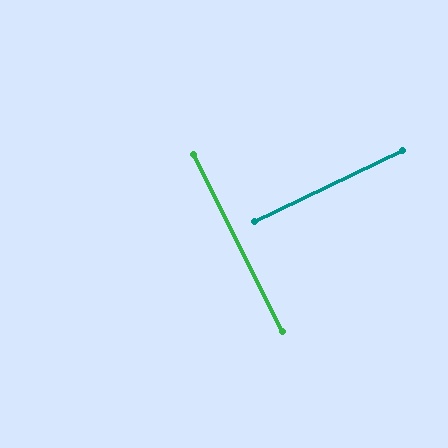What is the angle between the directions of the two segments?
Approximately 89 degrees.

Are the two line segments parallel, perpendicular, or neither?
Perpendicular — they meet at approximately 89°.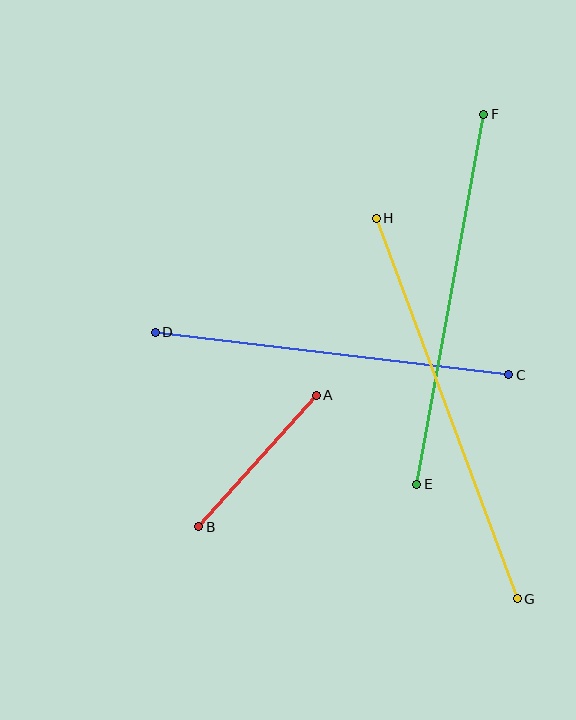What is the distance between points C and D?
The distance is approximately 356 pixels.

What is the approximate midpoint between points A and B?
The midpoint is at approximately (258, 461) pixels.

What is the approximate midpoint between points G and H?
The midpoint is at approximately (447, 409) pixels.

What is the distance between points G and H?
The distance is approximately 406 pixels.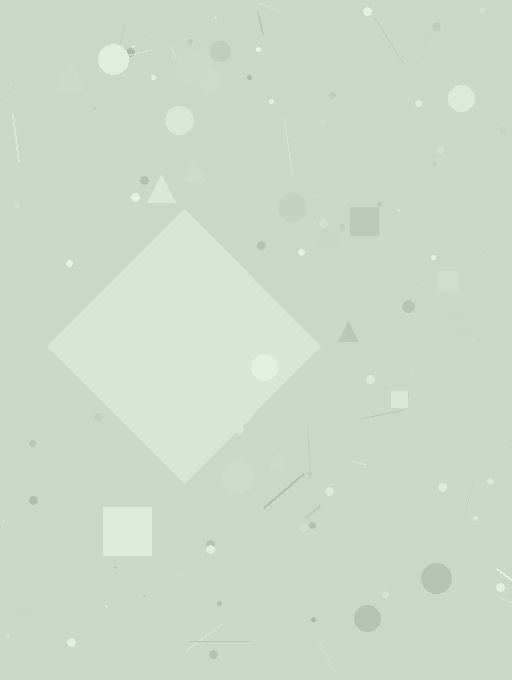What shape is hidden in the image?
A diamond is hidden in the image.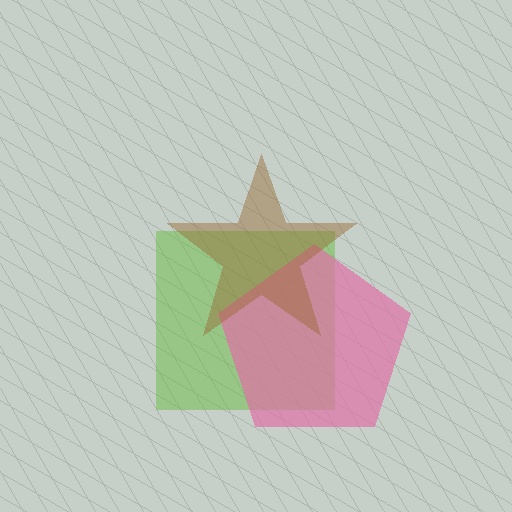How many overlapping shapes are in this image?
There are 3 overlapping shapes in the image.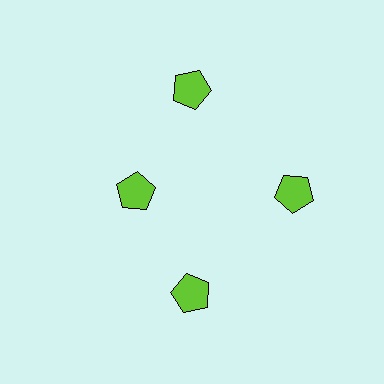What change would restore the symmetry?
The symmetry would be restored by moving it outward, back onto the ring so that all 4 pentagons sit at equal angles and equal distance from the center.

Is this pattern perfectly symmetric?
No. The 4 lime pentagons are arranged in a ring, but one element near the 9 o'clock position is pulled inward toward the center, breaking the 4-fold rotational symmetry.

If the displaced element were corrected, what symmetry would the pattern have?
It would have 4-fold rotational symmetry — the pattern would map onto itself every 90 degrees.